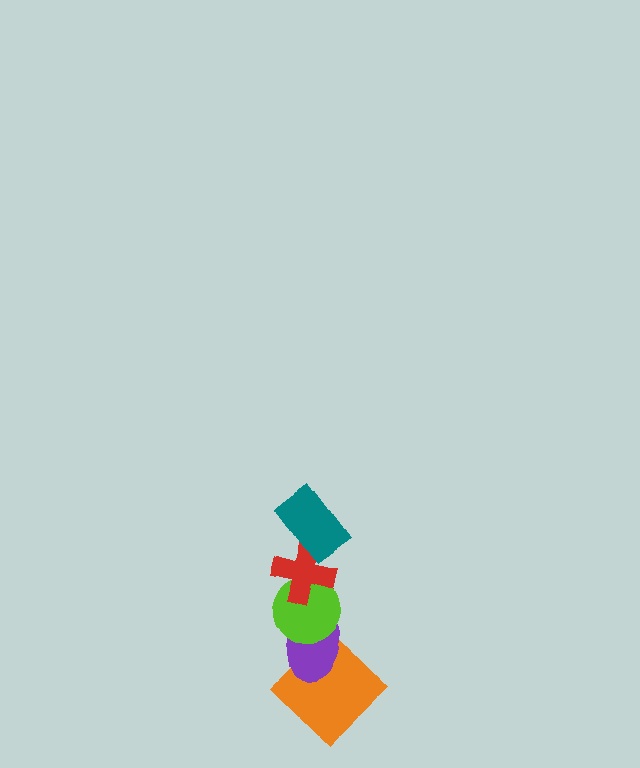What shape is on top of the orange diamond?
The purple ellipse is on top of the orange diamond.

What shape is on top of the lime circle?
The red cross is on top of the lime circle.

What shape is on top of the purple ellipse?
The lime circle is on top of the purple ellipse.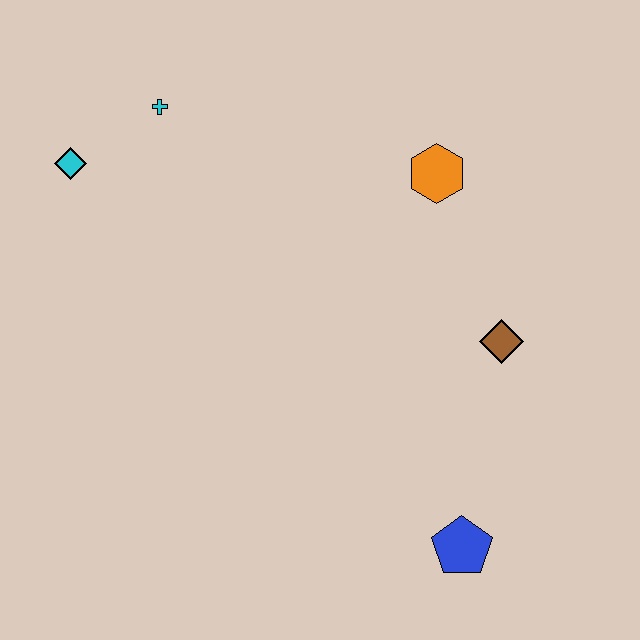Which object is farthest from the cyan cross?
The blue pentagon is farthest from the cyan cross.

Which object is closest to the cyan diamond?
The cyan cross is closest to the cyan diamond.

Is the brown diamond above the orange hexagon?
No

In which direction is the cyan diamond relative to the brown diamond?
The cyan diamond is to the left of the brown diamond.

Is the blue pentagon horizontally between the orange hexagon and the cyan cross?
No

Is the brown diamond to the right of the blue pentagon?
Yes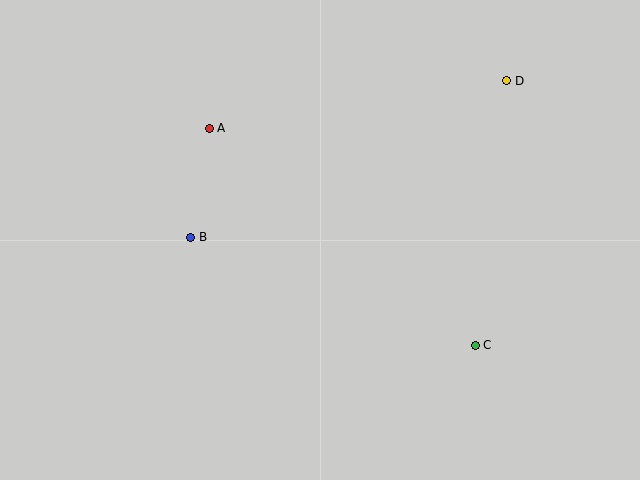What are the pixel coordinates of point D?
Point D is at (507, 81).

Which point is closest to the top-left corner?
Point A is closest to the top-left corner.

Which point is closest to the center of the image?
Point B at (191, 237) is closest to the center.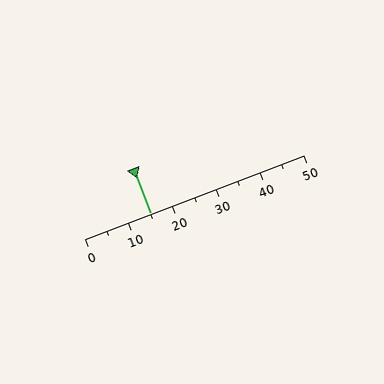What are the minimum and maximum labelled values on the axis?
The axis runs from 0 to 50.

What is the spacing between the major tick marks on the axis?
The major ticks are spaced 10 apart.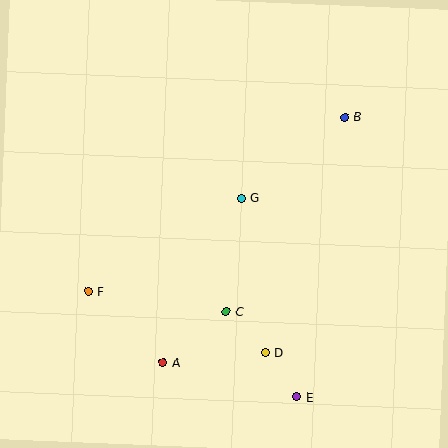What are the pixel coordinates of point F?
Point F is at (89, 292).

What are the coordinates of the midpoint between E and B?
The midpoint between E and B is at (321, 257).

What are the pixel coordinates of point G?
Point G is at (241, 198).